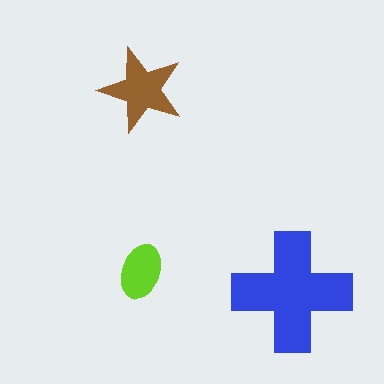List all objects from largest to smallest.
The blue cross, the brown star, the lime ellipse.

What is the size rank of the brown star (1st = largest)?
2nd.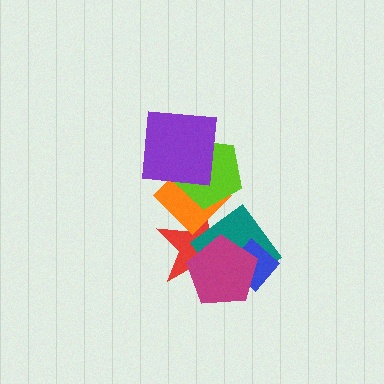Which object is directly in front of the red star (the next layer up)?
The orange diamond is directly in front of the red star.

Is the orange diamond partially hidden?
Yes, it is partially covered by another shape.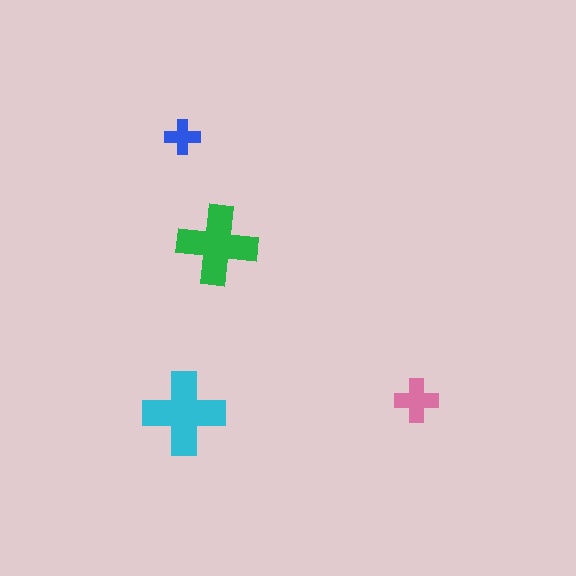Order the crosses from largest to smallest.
the cyan one, the green one, the pink one, the blue one.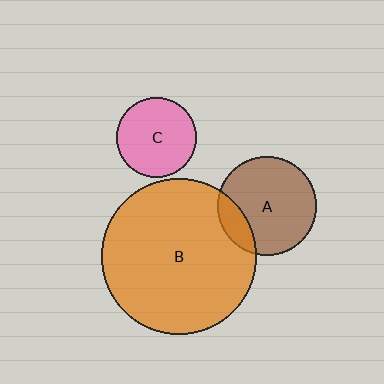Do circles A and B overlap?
Yes.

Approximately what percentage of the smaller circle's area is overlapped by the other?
Approximately 15%.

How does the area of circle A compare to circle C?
Approximately 1.5 times.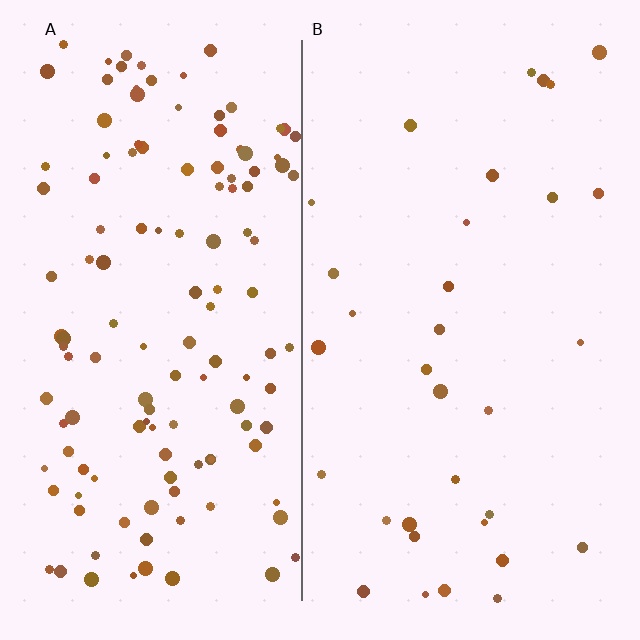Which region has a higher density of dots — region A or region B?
A (the left).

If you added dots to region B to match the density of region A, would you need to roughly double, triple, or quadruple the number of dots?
Approximately quadruple.